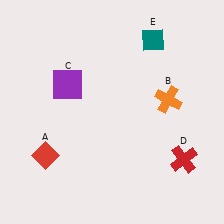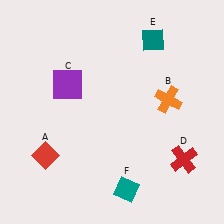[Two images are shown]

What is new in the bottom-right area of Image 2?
A teal diamond (F) was added in the bottom-right area of Image 2.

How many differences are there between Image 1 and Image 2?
There is 1 difference between the two images.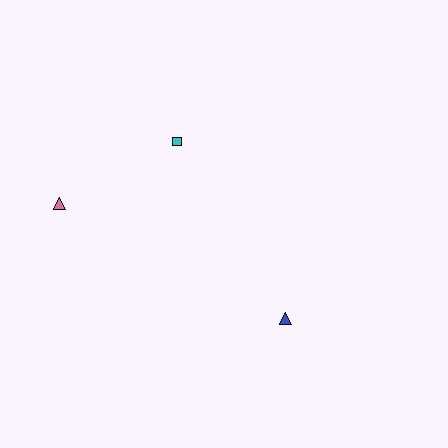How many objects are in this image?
There are 3 objects.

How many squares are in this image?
There is 1 square.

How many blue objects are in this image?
There is 1 blue object.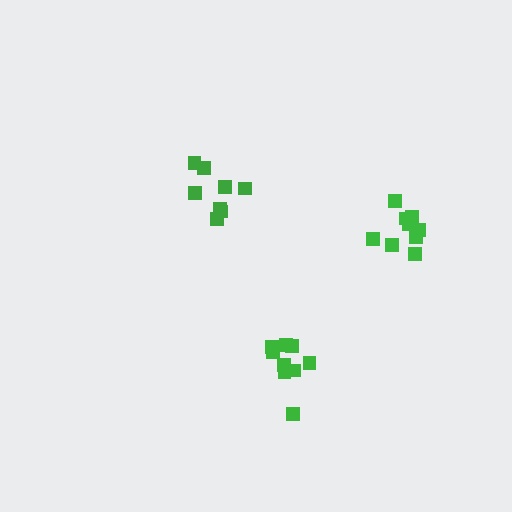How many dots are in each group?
Group 1: 8 dots, Group 2: 10 dots, Group 3: 10 dots (28 total).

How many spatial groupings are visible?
There are 3 spatial groupings.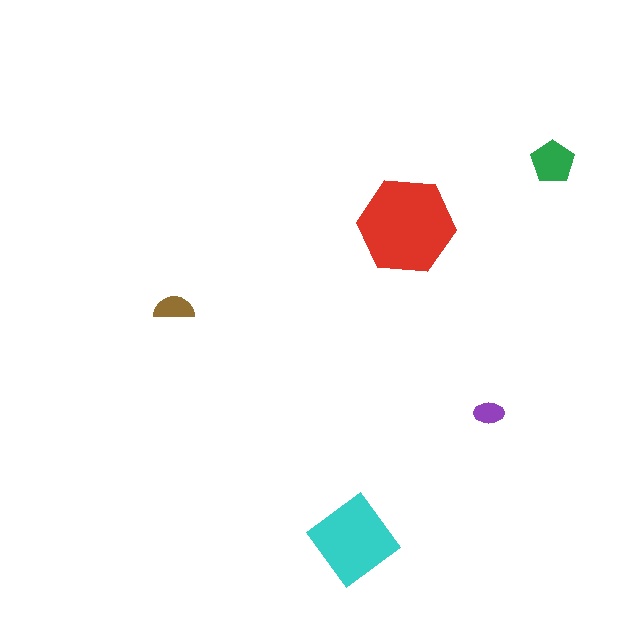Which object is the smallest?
The purple ellipse.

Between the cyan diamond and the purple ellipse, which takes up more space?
The cyan diamond.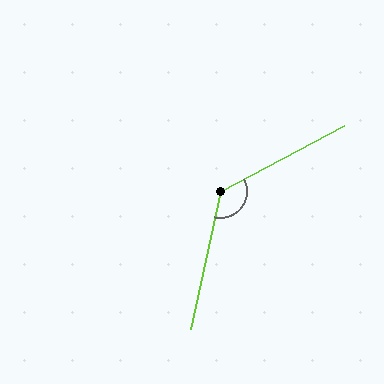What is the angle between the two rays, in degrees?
Approximately 130 degrees.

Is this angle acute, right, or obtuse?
It is obtuse.